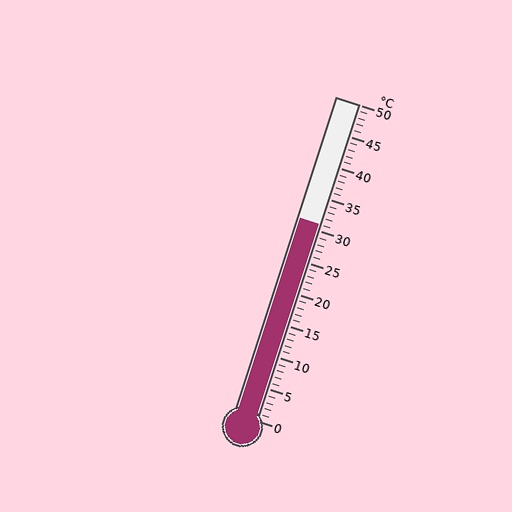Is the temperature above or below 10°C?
The temperature is above 10°C.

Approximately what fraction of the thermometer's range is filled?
The thermometer is filled to approximately 60% of its range.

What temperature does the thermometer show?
The thermometer shows approximately 31°C.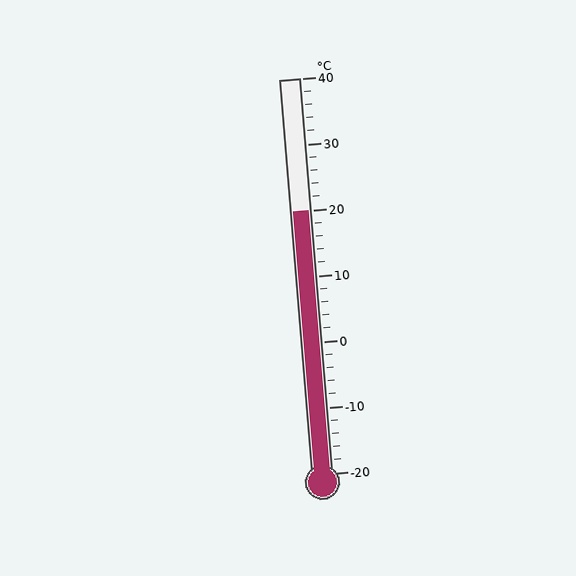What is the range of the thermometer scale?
The thermometer scale ranges from -20°C to 40°C.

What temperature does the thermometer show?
The thermometer shows approximately 20°C.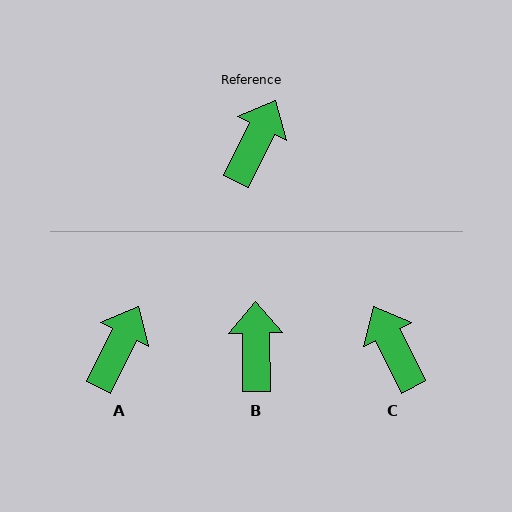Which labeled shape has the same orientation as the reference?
A.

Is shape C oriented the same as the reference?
No, it is off by about 53 degrees.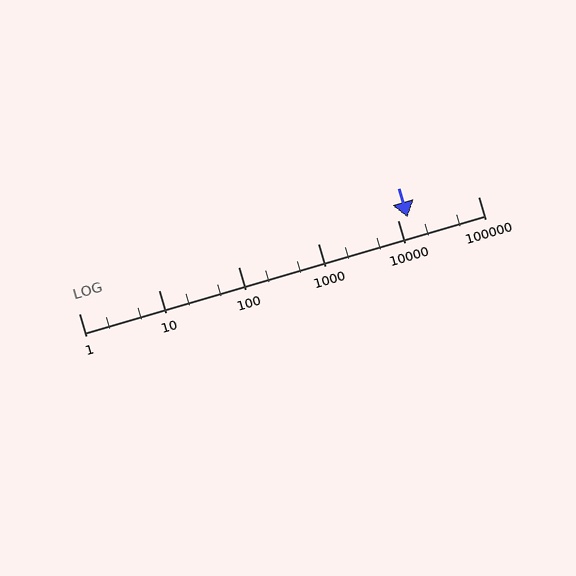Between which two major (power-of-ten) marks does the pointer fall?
The pointer is between 10000 and 100000.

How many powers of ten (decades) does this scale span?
The scale spans 5 decades, from 1 to 100000.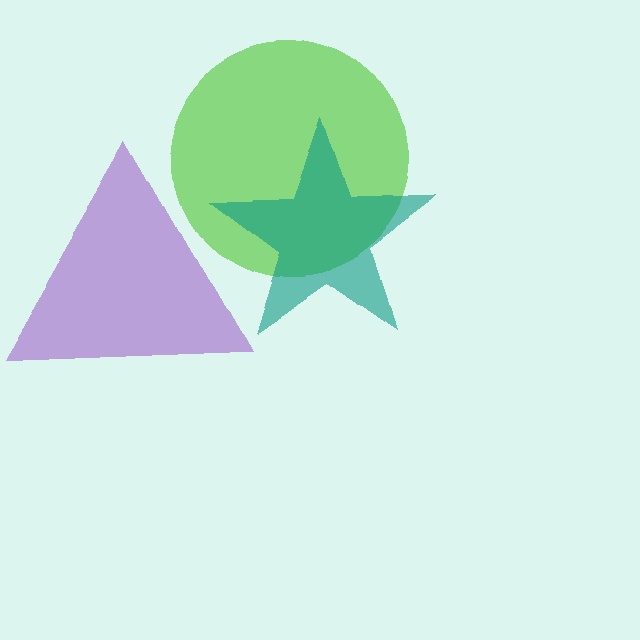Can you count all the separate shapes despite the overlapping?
Yes, there are 3 separate shapes.